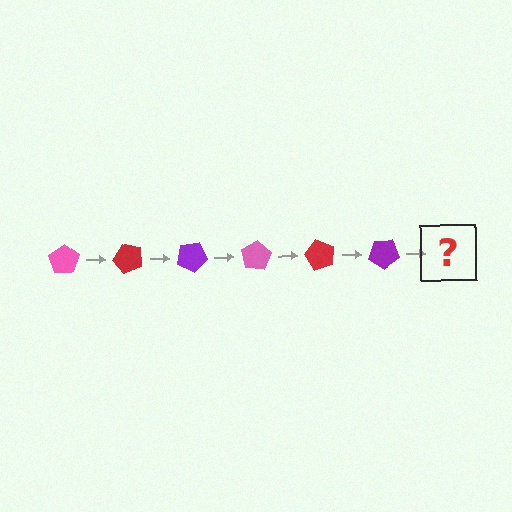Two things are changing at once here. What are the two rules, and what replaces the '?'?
The two rules are that it rotates 50 degrees each step and the color cycles through pink, red, and purple. The '?' should be a pink pentagon, rotated 300 degrees from the start.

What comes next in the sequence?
The next element should be a pink pentagon, rotated 300 degrees from the start.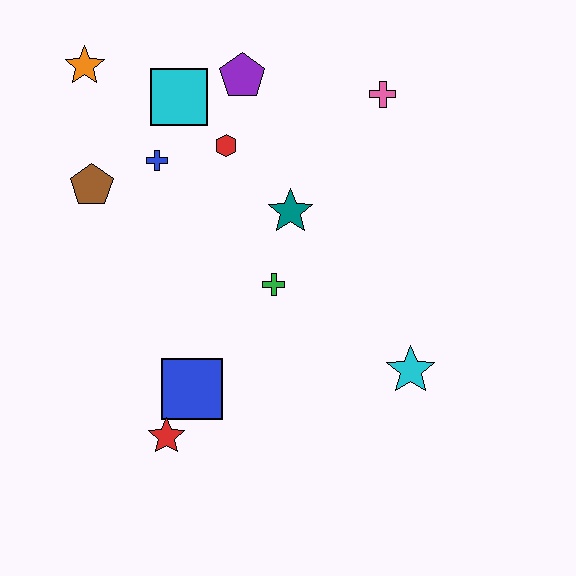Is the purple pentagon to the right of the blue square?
Yes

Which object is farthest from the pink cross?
The red star is farthest from the pink cross.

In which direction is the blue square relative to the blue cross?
The blue square is below the blue cross.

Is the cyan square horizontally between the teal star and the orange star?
Yes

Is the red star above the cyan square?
No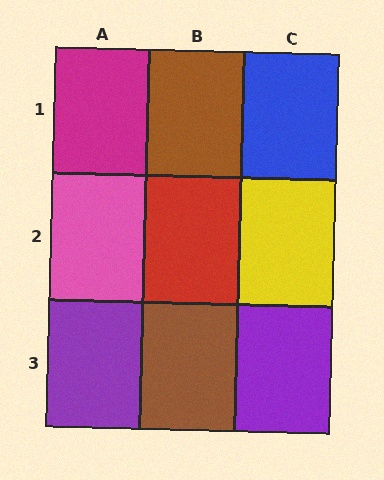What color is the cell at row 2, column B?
Red.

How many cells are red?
1 cell is red.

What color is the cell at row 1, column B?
Brown.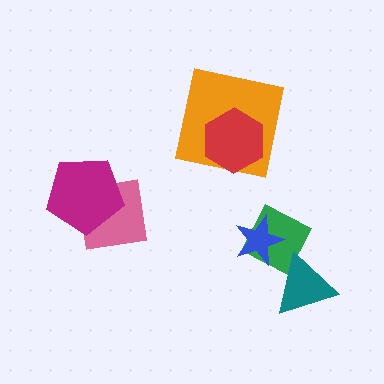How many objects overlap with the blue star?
1 object overlaps with the blue star.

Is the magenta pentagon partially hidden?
No, no other shape covers it.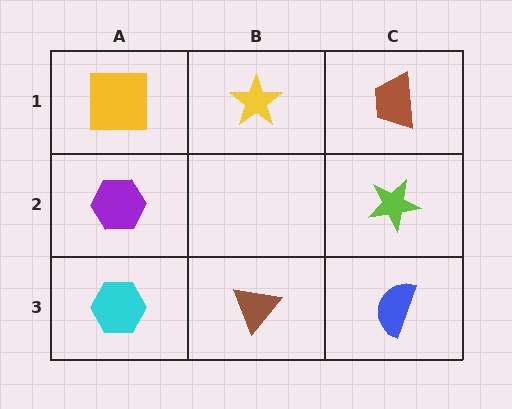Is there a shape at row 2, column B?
No, that cell is empty.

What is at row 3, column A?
A cyan hexagon.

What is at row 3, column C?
A blue semicircle.